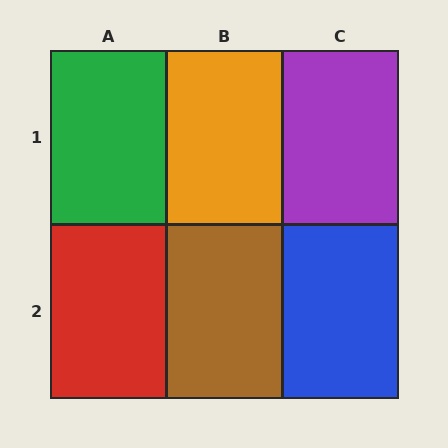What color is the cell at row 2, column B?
Brown.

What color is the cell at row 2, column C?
Blue.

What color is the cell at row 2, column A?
Red.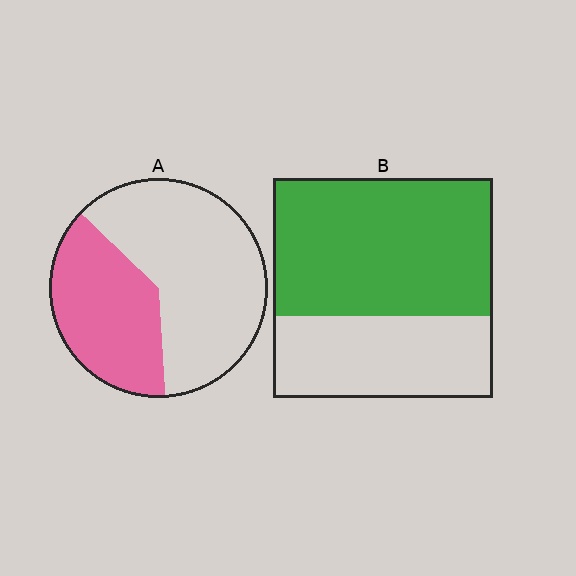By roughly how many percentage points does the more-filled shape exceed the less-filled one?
By roughly 25 percentage points (B over A).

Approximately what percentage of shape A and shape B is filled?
A is approximately 40% and B is approximately 65%.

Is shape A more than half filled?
No.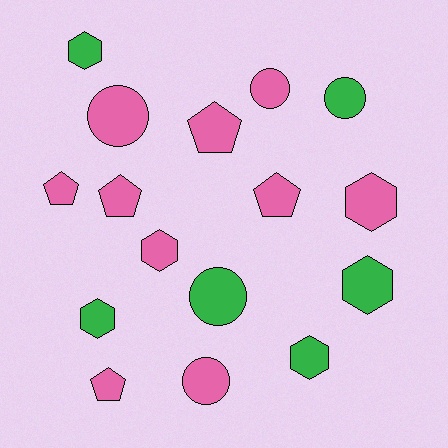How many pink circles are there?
There are 3 pink circles.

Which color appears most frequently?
Pink, with 10 objects.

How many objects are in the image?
There are 16 objects.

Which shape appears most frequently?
Hexagon, with 6 objects.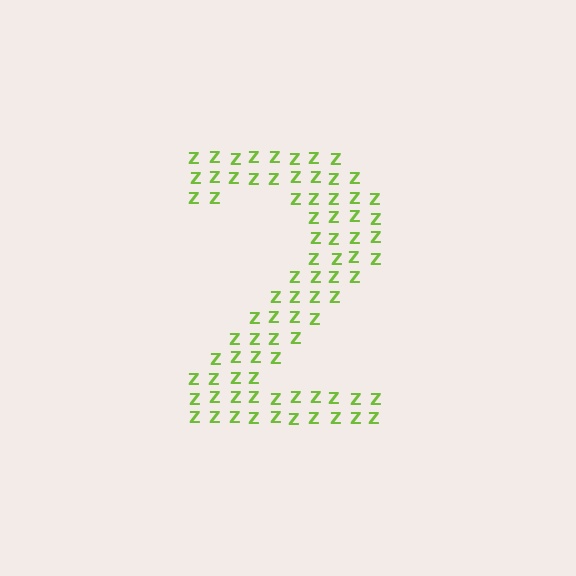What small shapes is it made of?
It is made of small letter Z's.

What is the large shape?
The large shape is the digit 2.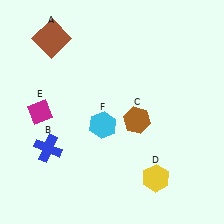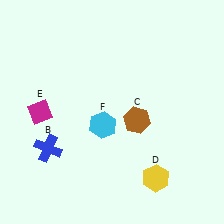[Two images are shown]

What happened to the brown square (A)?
The brown square (A) was removed in Image 2. It was in the top-left area of Image 1.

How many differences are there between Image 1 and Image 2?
There is 1 difference between the two images.